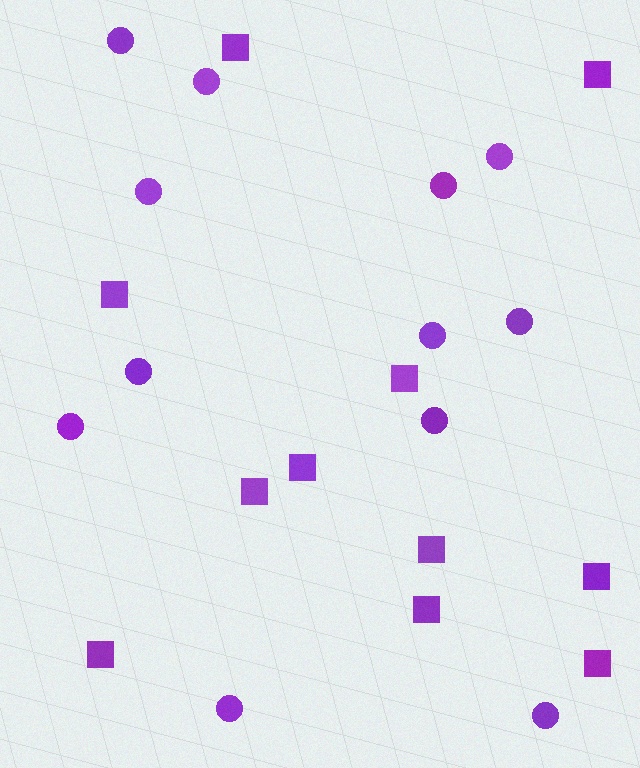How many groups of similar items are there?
There are 2 groups: one group of circles (12) and one group of squares (11).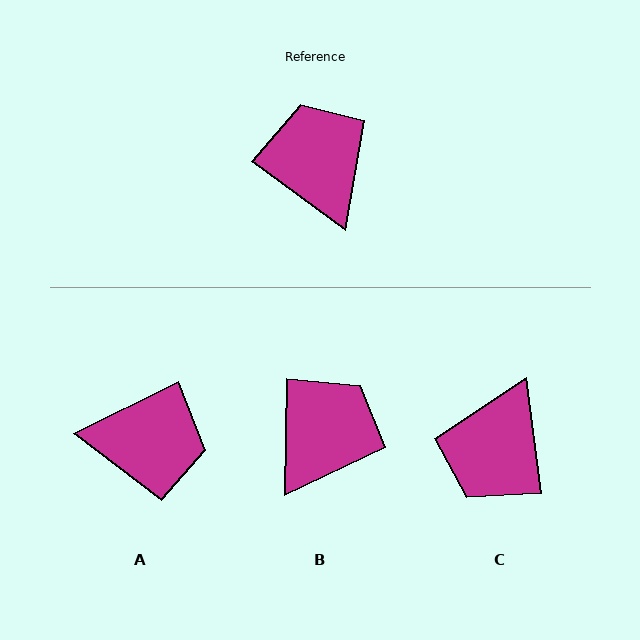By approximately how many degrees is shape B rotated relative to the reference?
Approximately 55 degrees clockwise.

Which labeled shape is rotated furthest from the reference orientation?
C, about 133 degrees away.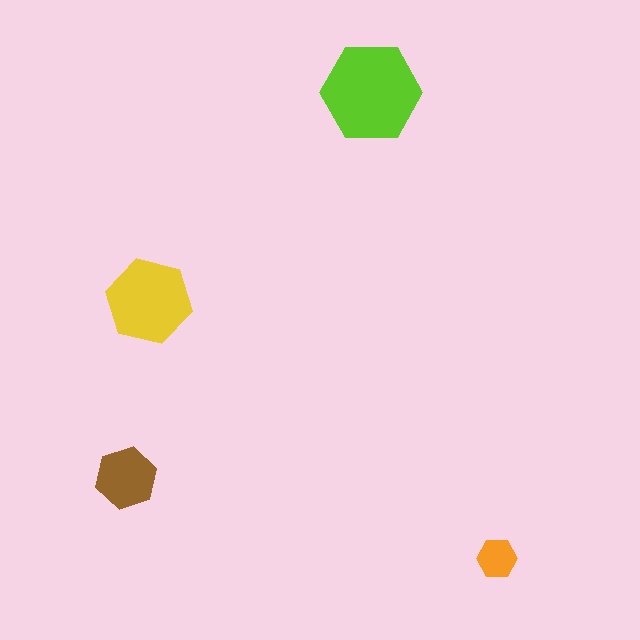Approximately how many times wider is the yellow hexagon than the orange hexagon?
About 2 times wider.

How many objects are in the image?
There are 4 objects in the image.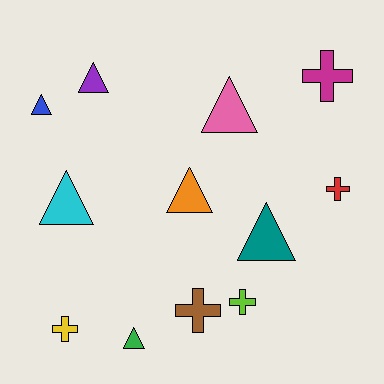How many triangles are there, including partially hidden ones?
There are 7 triangles.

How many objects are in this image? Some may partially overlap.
There are 12 objects.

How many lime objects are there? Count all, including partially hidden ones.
There is 1 lime object.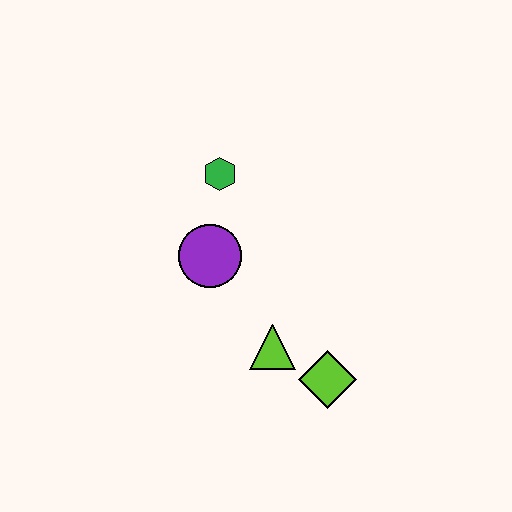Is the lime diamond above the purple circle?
No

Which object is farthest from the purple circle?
The lime diamond is farthest from the purple circle.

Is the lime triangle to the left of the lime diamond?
Yes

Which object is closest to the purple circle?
The green hexagon is closest to the purple circle.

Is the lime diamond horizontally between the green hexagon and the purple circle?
No